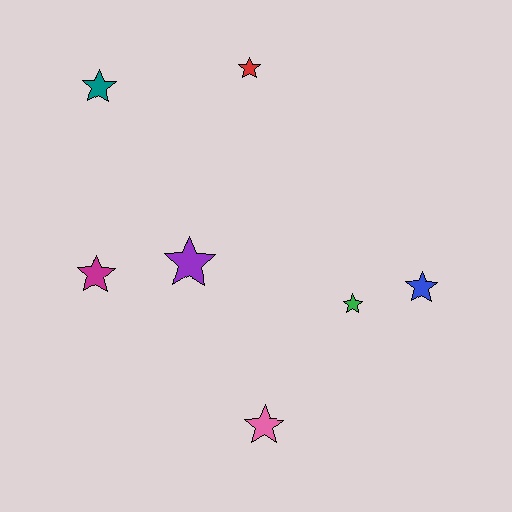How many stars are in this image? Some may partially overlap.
There are 7 stars.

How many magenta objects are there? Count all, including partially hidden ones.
There is 1 magenta object.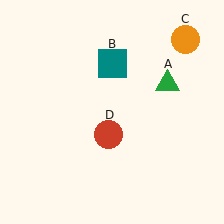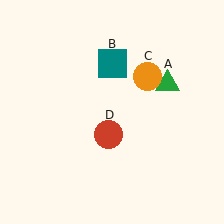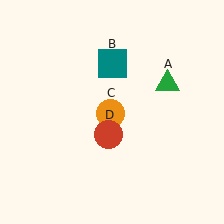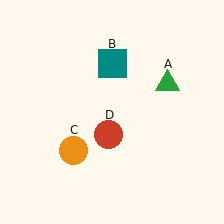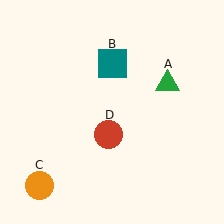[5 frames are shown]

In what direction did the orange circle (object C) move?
The orange circle (object C) moved down and to the left.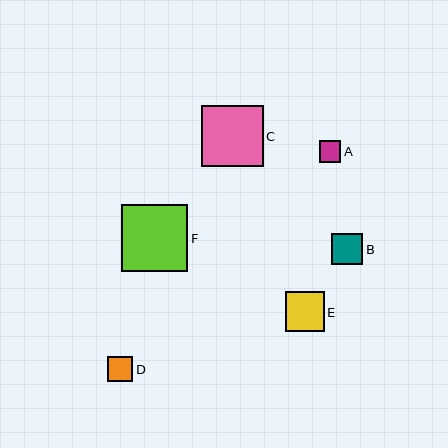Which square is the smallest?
Square A is the smallest with a size of approximately 22 pixels.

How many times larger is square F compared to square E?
Square F is approximately 1.7 times the size of square E.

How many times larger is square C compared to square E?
Square C is approximately 1.6 times the size of square E.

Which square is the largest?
Square F is the largest with a size of approximately 66 pixels.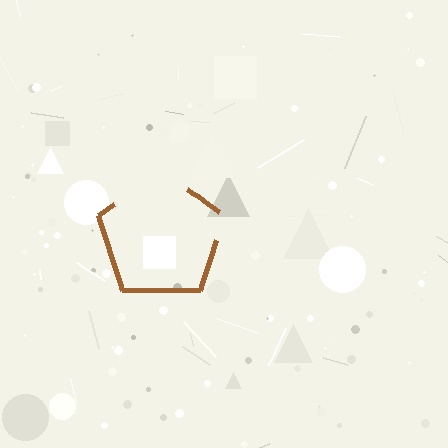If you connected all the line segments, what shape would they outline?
They would outline a pentagon.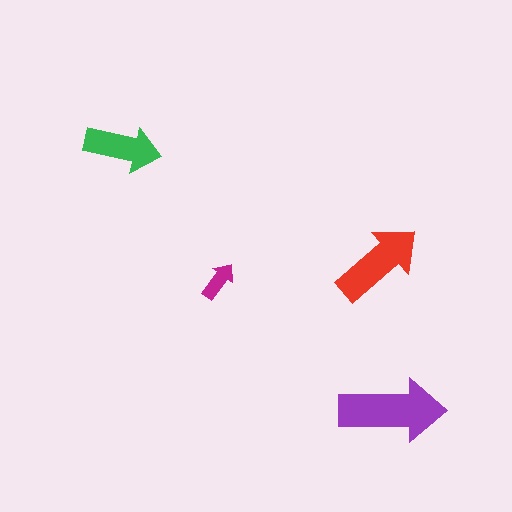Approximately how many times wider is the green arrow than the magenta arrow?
About 2 times wider.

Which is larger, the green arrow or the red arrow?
The red one.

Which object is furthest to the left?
The green arrow is leftmost.